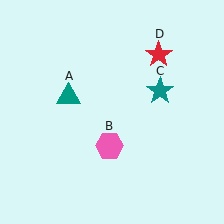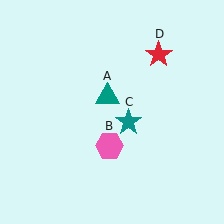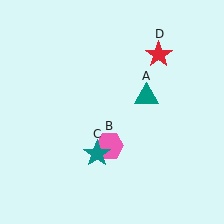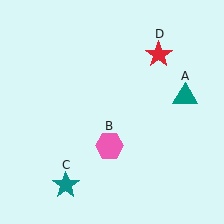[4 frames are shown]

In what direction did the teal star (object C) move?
The teal star (object C) moved down and to the left.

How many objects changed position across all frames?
2 objects changed position: teal triangle (object A), teal star (object C).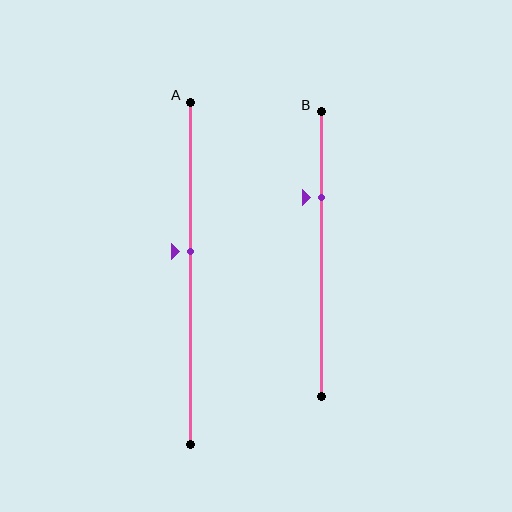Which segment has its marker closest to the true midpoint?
Segment A has its marker closest to the true midpoint.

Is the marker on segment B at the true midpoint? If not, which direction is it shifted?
No, the marker on segment B is shifted upward by about 20% of the segment length.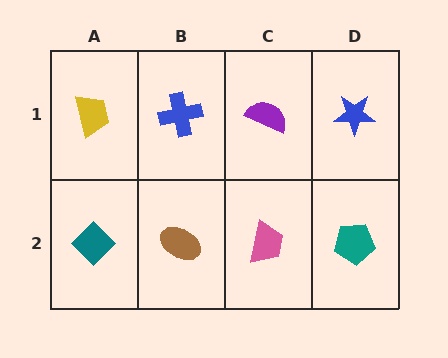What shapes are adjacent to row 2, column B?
A blue cross (row 1, column B), a teal diamond (row 2, column A), a pink trapezoid (row 2, column C).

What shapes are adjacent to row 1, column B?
A brown ellipse (row 2, column B), a yellow trapezoid (row 1, column A), a purple semicircle (row 1, column C).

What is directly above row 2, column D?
A blue star.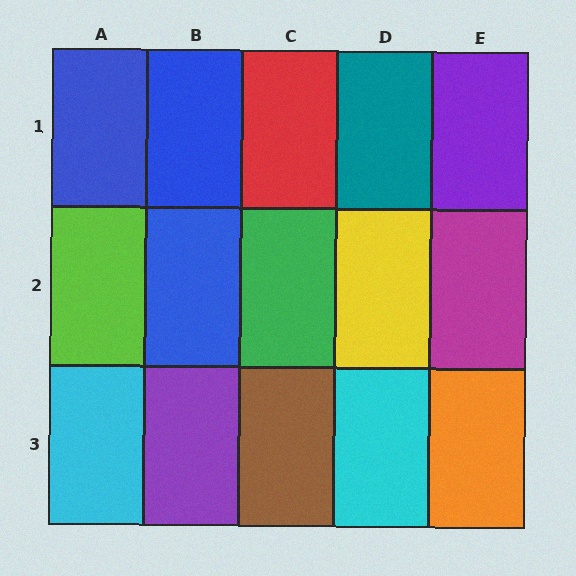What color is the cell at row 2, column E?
Magenta.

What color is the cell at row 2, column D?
Yellow.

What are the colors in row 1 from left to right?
Blue, blue, red, teal, purple.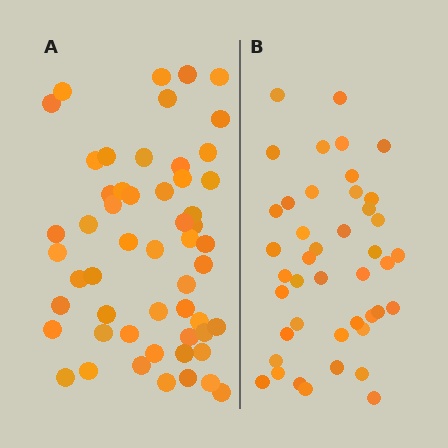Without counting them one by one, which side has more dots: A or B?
Region A (the left region) has more dots.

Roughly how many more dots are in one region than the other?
Region A has roughly 12 or so more dots than region B.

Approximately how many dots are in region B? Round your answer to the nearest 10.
About 40 dots. (The exact count is 43, which rounds to 40.)